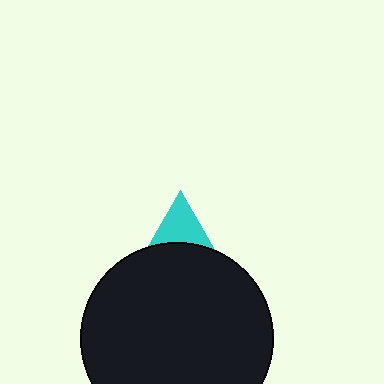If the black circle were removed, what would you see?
You would see the complete cyan triangle.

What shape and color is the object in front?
The object in front is a black circle.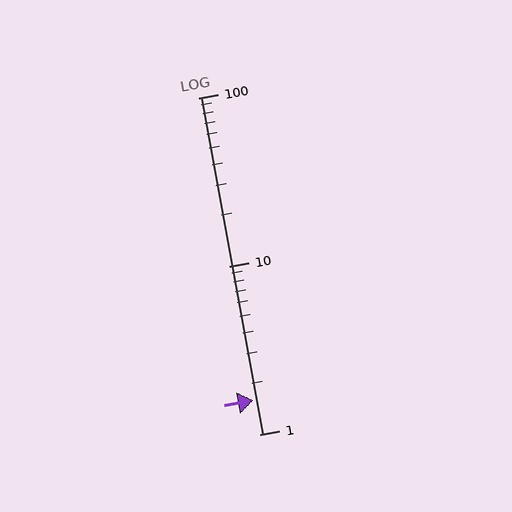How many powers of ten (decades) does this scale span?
The scale spans 2 decades, from 1 to 100.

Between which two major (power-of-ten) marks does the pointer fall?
The pointer is between 1 and 10.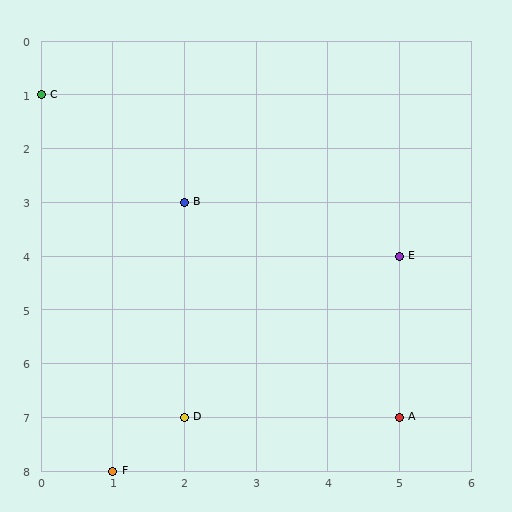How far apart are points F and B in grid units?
Points F and B are 1 column and 5 rows apart (about 5.1 grid units diagonally).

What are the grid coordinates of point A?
Point A is at grid coordinates (5, 7).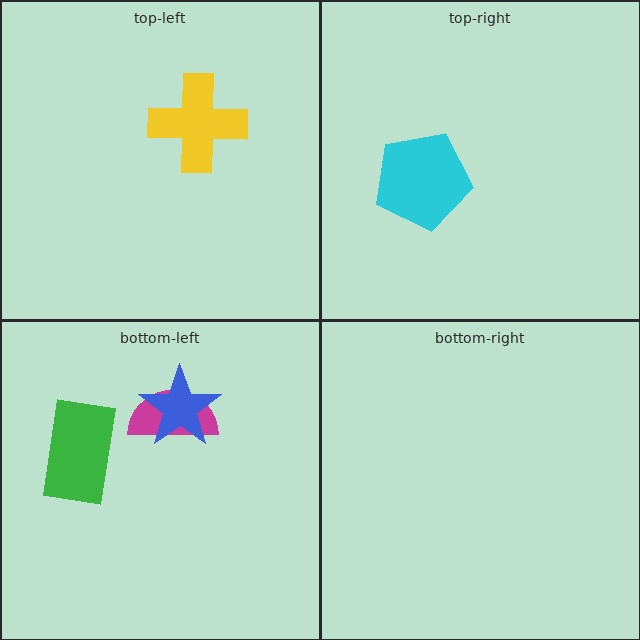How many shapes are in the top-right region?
1.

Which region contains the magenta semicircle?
The bottom-left region.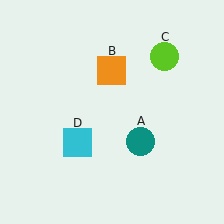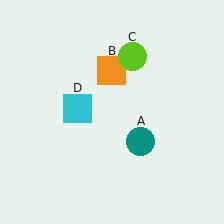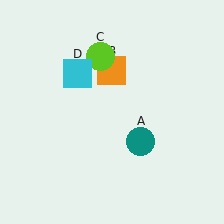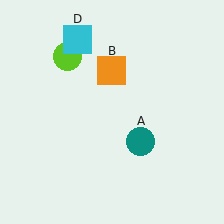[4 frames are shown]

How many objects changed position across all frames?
2 objects changed position: lime circle (object C), cyan square (object D).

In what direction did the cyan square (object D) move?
The cyan square (object D) moved up.